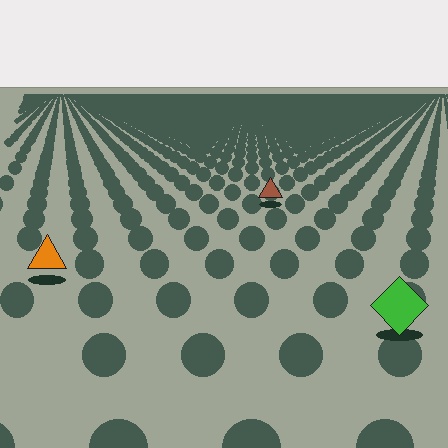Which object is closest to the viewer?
The green diamond is closest. The texture marks near it are larger and more spread out.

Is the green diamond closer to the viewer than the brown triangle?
Yes. The green diamond is closer — you can tell from the texture gradient: the ground texture is coarser near it.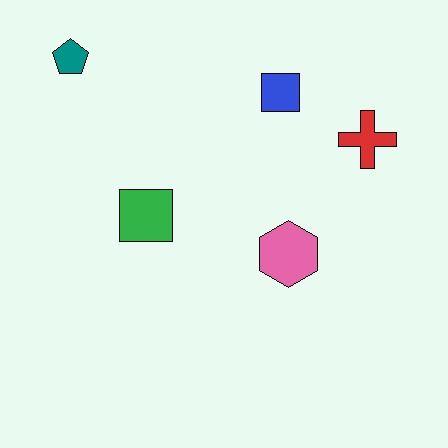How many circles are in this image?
There are no circles.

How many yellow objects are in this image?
There are no yellow objects.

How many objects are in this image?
There are 5 objects.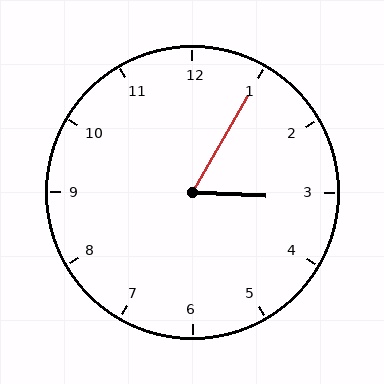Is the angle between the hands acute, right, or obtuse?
It is acute.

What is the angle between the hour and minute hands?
Approximately 62 degrees.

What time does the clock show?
3:05.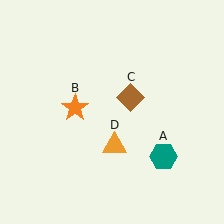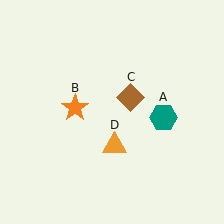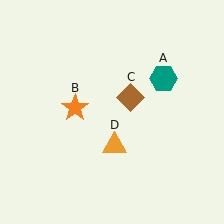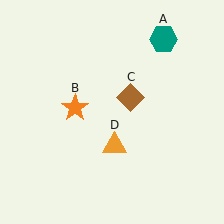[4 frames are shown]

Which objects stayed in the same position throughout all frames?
Orange star (object B) and brown diamond (object C) and orange triangle (object D) remained stationary.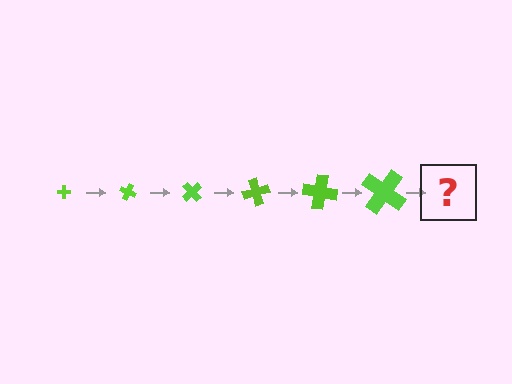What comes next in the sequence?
The next element should be a cross, larger than the previous one and rotated 150 degrees from the start.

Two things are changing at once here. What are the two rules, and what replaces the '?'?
The two rules are that the cross grows larger each step and it rotates 25 degrees each step. The '?' should be a cross, larger than the previous one and rotated 150 degrees from the start.